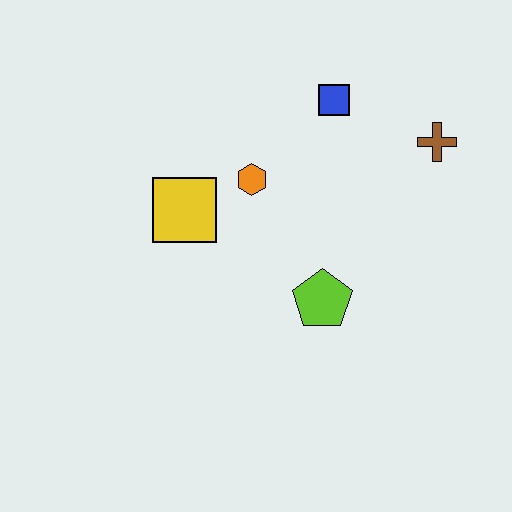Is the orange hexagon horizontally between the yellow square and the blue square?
Yes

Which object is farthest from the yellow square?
The brown cross is farthest from the yellow square.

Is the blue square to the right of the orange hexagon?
Yes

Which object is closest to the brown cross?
The blue square is closest to the brown cross.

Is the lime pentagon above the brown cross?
No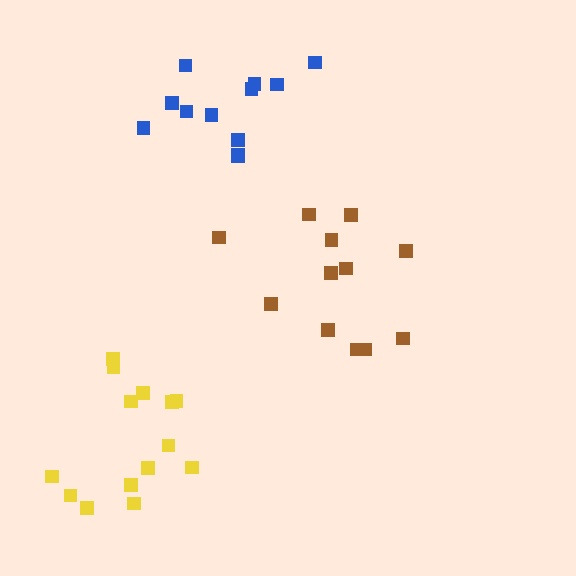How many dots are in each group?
Group 1: 14 dots, Group 2: 12 dots, Group 3: 12 dots (38 total).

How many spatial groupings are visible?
There are 3 spatial groupings.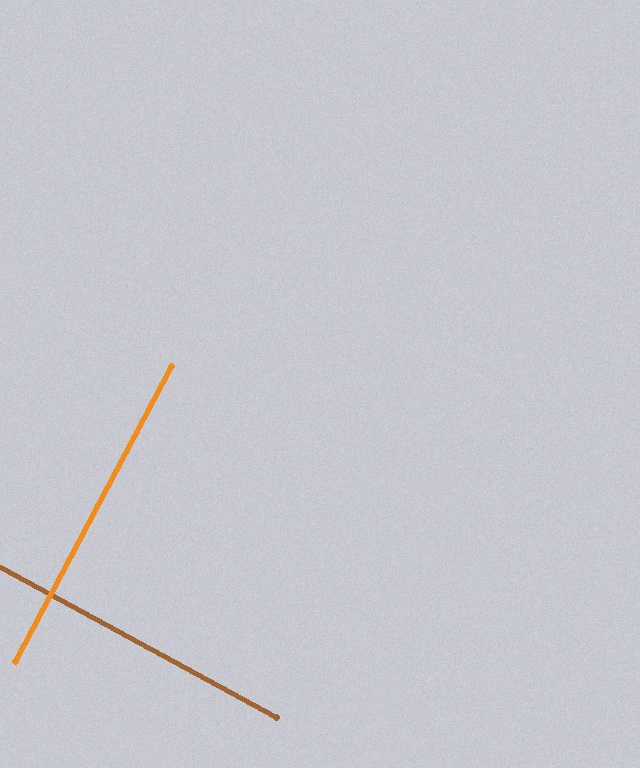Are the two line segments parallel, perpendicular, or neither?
Perpendicular — they meet at approximately 89°.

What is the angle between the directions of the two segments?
Approximately 89 degrees.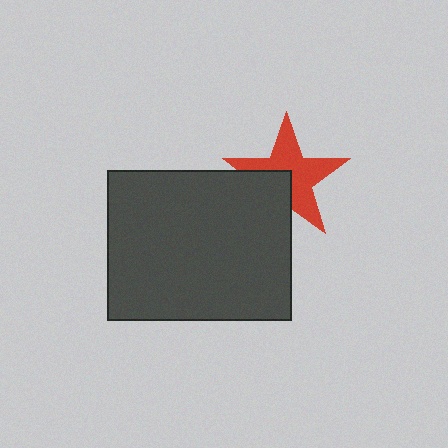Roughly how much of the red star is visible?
Most of it is visible (roughly 66%).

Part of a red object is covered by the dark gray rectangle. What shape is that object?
It is a star.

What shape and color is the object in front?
The object in front is a dark gray rectangle.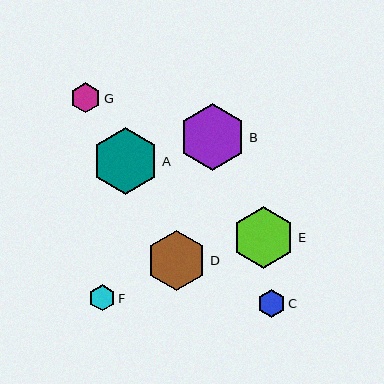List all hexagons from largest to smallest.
From largest to smallest: B, A, E, D, G, C, F.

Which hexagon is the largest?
Hexagon B is the largest with a size of approximately 67 pixels.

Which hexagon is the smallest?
Hexagon F is the smallest with a size of approximately 26 pixels.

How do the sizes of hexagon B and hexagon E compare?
Hexagon B and hexagon E are approximately the same size.